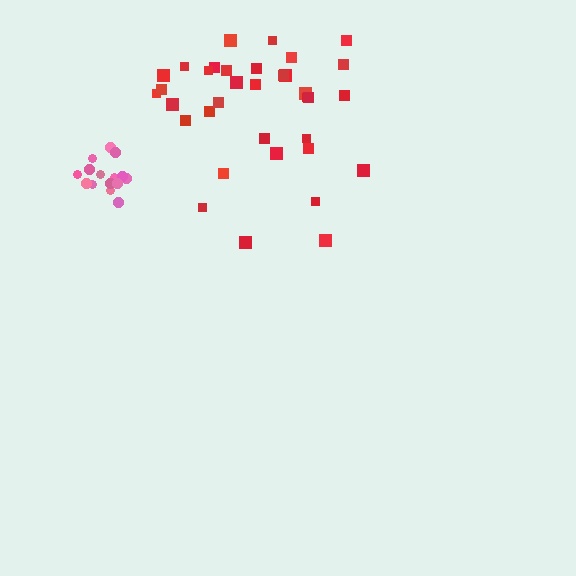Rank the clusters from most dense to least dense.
pink, red.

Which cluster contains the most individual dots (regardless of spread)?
Red (35).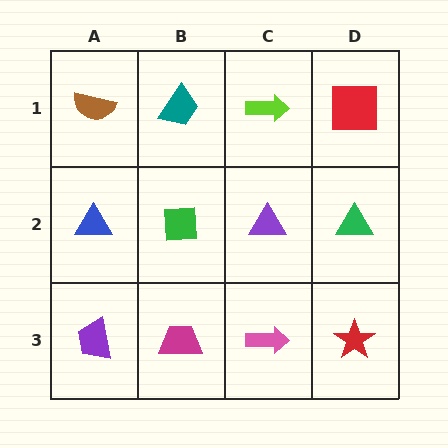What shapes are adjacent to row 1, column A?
A blue triangle (row 2, column A), a teal trapezoid (row 1, column B).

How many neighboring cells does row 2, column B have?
4.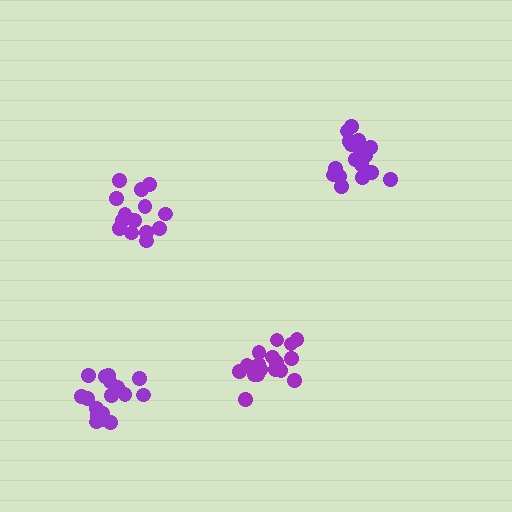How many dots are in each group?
Group 1: 18 dots, Group 2: 18 dots, Group 3: 18 dots, Group 4: 14 dots (68 total).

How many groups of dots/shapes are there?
There are 4 groups.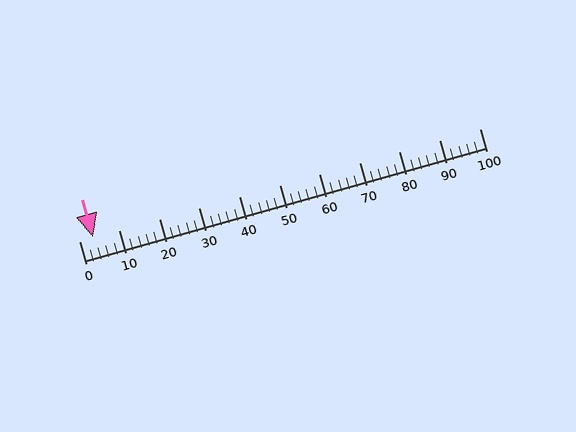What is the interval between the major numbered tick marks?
The major tick marks are spaced 10 units apart.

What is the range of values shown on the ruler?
The ruler shows values from 0 to 100.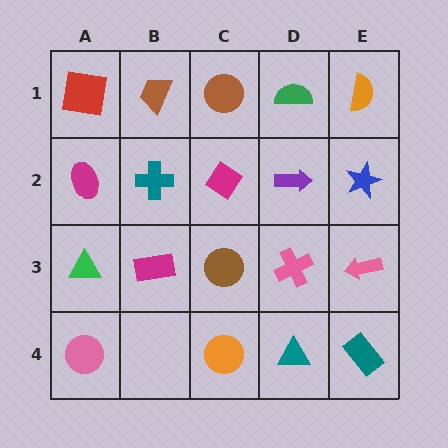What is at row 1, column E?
An orange semicircle.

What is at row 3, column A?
A green triangle.